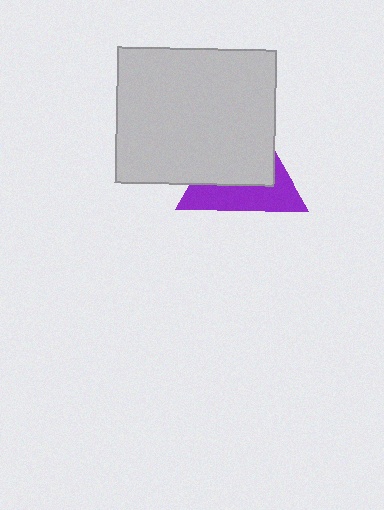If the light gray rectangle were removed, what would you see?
You would see the complete purple triangle.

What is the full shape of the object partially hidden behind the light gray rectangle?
The partially hidden object is a purple triangle.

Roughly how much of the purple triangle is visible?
A small part of it is visible (roughly 42%).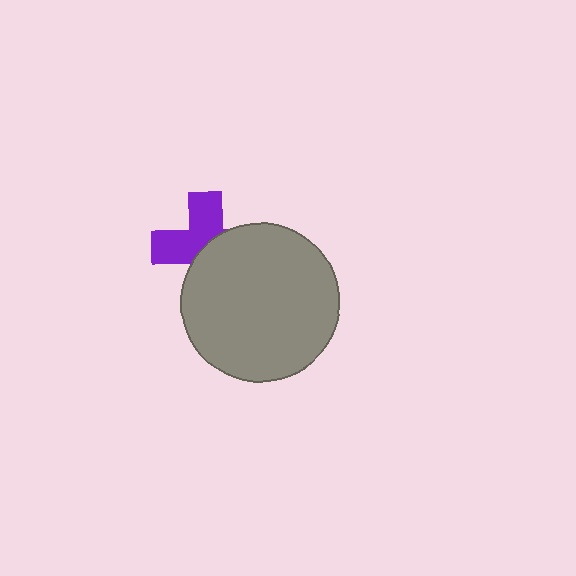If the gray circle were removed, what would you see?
You would see the complete purple cross.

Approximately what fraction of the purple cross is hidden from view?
Roughly 50% of the purple cross is hidden behind the gray circle.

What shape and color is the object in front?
The object in front is a gray circle.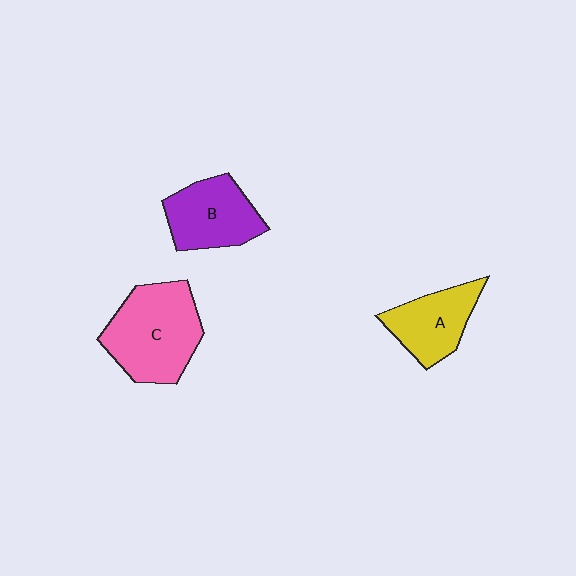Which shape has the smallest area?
Shape A (yellow).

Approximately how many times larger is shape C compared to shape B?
Approximately 1.4 times.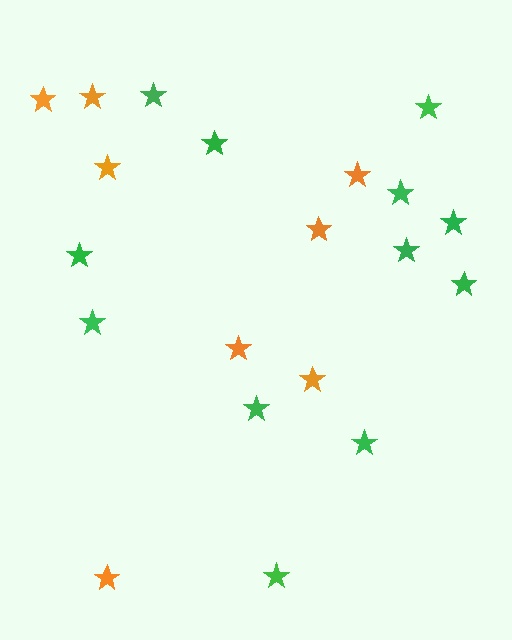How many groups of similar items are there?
There are 2 groups: one group of orange stars (8) and one group of green stars (12).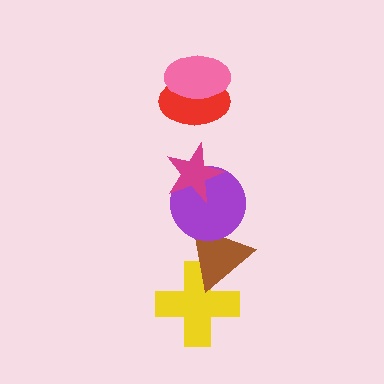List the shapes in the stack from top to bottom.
From top to bottom: the pink ellipse, the red ellipse, the magenta star, the purple circle, the brown triangle, the yellow cross.